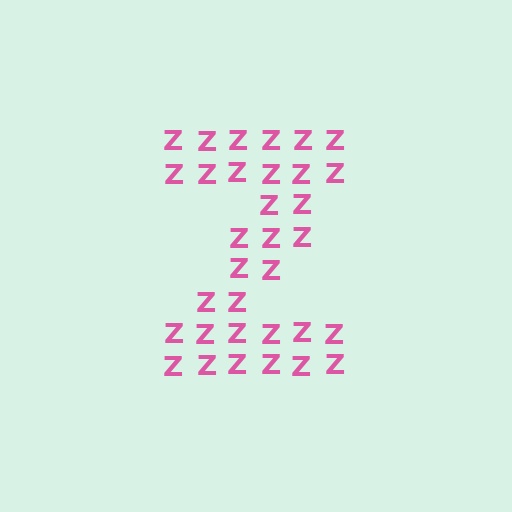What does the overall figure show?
The overall figure shows the letter Z.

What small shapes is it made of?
It is made of small letter Z's.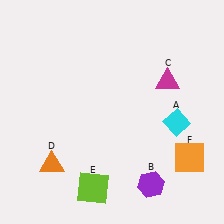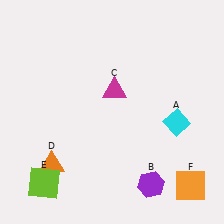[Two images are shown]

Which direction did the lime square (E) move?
The lime square (E) moved left.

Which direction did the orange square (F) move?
The orange square (F) moved down.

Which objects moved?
The objects that moved are: the magenta triangle (C), the lime square (E), the orange square (F).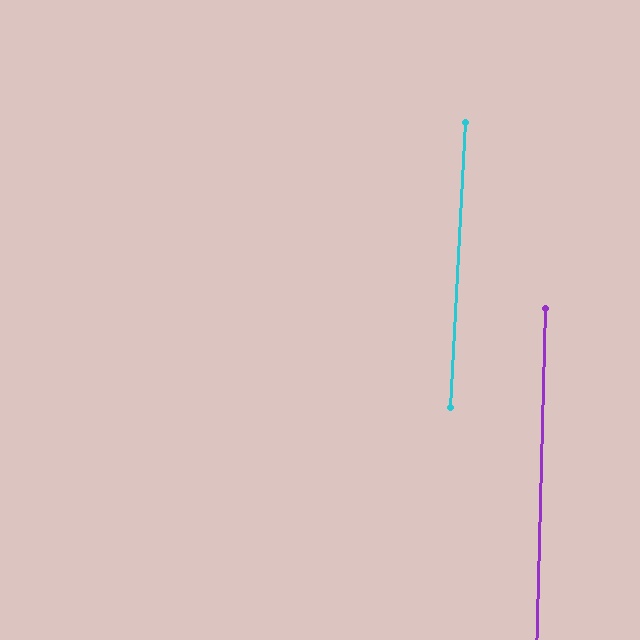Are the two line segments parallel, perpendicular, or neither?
Parallel — their directions differ by only 1.5°.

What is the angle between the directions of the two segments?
Approximately 1 degree.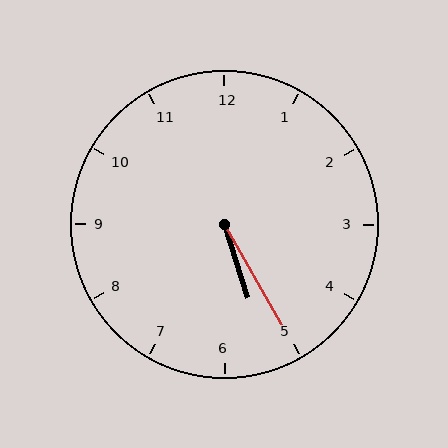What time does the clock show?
5:25.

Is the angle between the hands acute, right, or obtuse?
It is acute.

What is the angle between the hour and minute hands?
Approximately 12 degrees.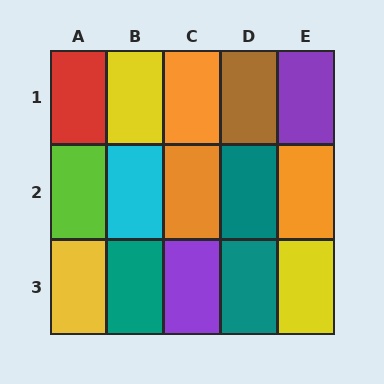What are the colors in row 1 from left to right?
Red, yellow, orange, brown, purple.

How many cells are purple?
2 cells are purple.